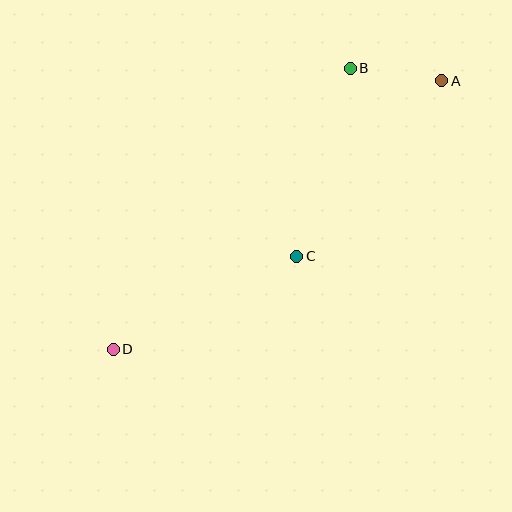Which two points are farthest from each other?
Points A and D are farthest from each other.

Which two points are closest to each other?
Points A and B are closest to each other.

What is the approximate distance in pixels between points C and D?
The distance between C and D is approximately 206 pixels.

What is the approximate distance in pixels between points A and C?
The distance between A and C is approximately 228 pixels.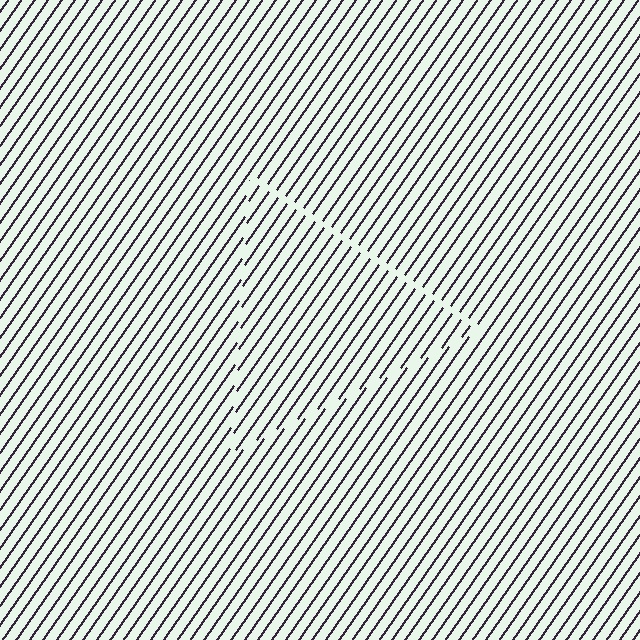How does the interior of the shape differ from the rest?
The interior of the shape contains the same grating, shifted by half a period — the contour is defined by the phase discontinuity where line-ends from the inner and outer gratings abut.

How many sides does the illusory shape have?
3 sides — the line-ends trace a triangle.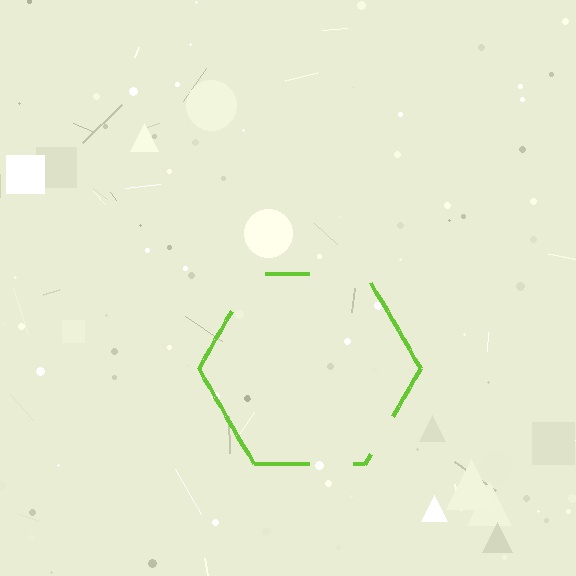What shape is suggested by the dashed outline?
The dashed outline suggests a hexagon.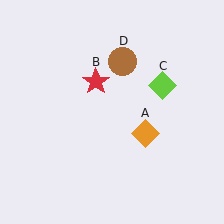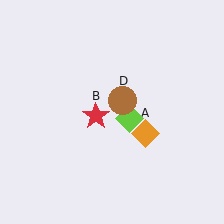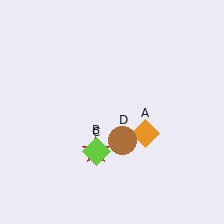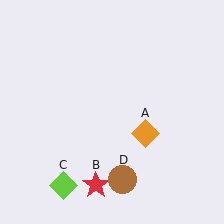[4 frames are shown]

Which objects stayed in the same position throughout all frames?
Orange diamond (object A) remained stationary.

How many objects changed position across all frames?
3 objects changed position: red star (object B), lime diamond (object C), brown circle (object D).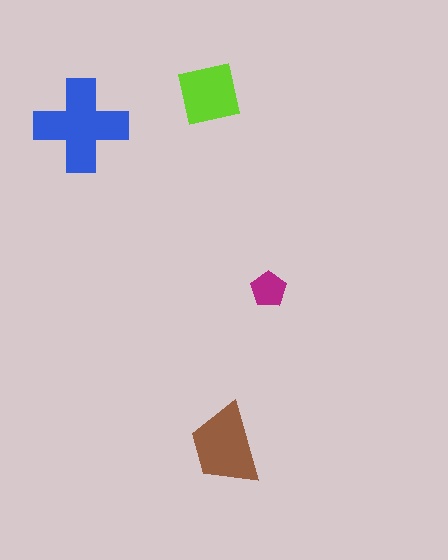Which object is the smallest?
The magenta pentagon.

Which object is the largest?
The blue cross.